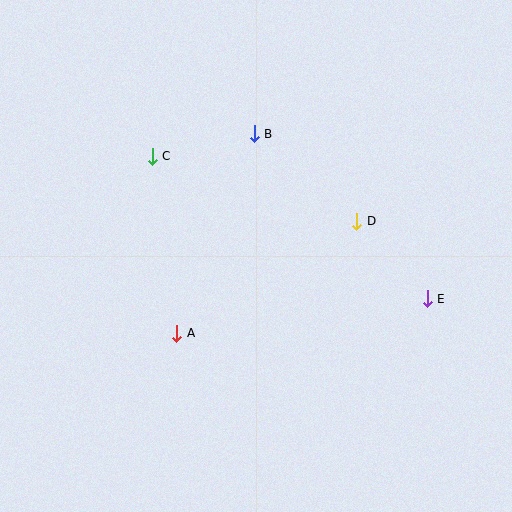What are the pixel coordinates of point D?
Point D is at (357, 221).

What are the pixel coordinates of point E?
Point E is at (427, 299).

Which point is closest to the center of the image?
Point D at (357, 221) is closest to the center.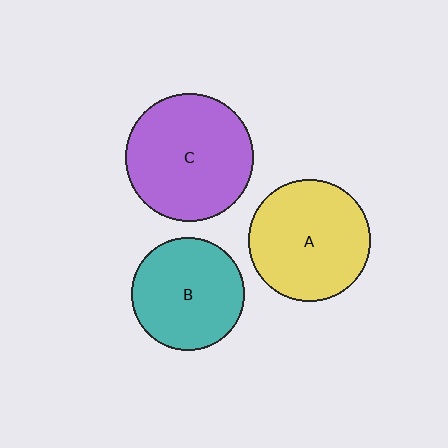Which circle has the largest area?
Circle C (purple).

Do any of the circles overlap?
No, none of the circles overlap.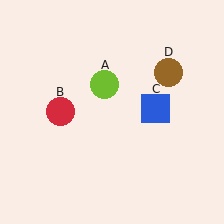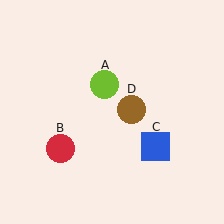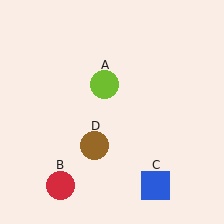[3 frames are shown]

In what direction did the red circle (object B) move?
The red circle (object B) moved down.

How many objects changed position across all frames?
3 objects changed position: red circle (object B), blue square (object C), brown circle (object D).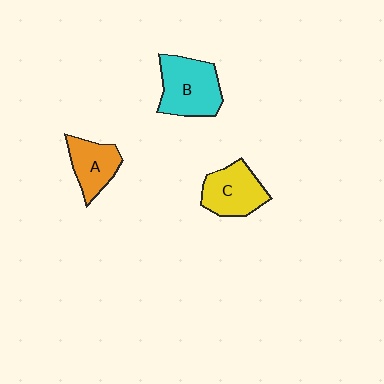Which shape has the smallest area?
Shape A (orange).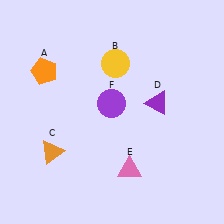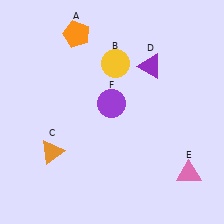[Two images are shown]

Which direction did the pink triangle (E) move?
The pink triangle (E) moved right.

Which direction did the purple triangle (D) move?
The purple triangle (D) moved up.